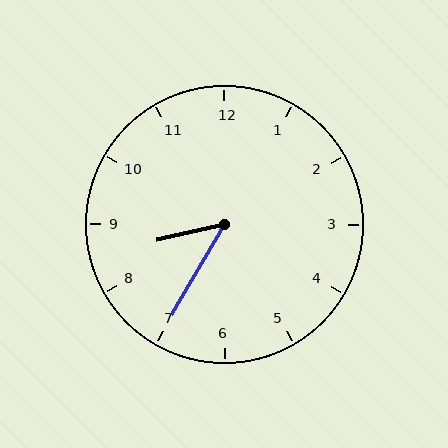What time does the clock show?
8:35.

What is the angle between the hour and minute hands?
Approximately 48 degrees.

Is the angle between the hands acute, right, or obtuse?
It is acute.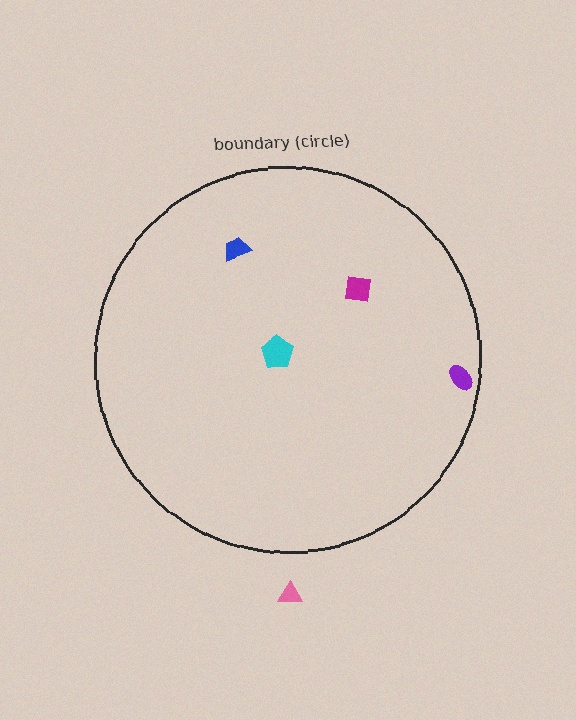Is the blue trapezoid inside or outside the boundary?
Inside.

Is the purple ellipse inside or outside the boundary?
Inside.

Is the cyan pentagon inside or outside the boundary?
Inside.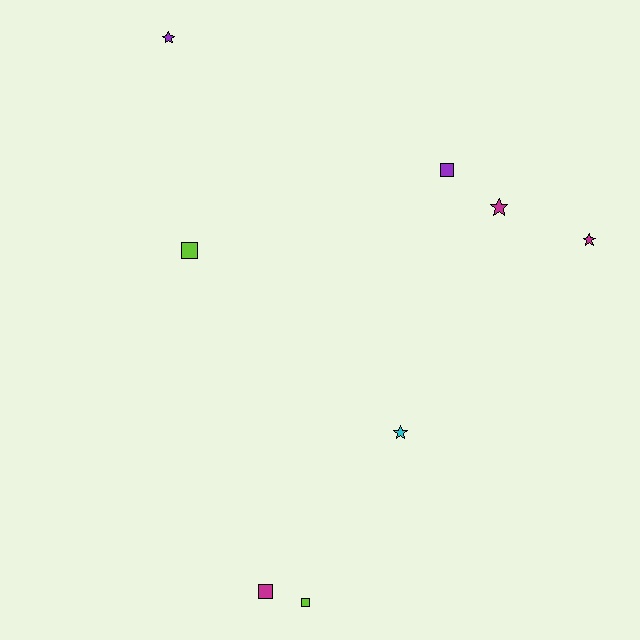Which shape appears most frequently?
Square, with 4 objects.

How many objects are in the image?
There are 8 objects.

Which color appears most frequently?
Magenta, with 3 objects.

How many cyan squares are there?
There are no cyan squares.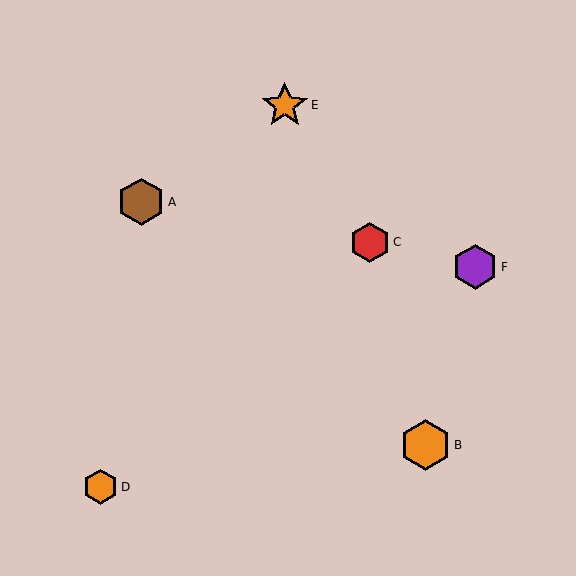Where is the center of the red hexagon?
The center of the red hexagon is at (370, 242).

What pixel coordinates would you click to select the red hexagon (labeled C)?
Click at (370, 242) to select the red hexagon C.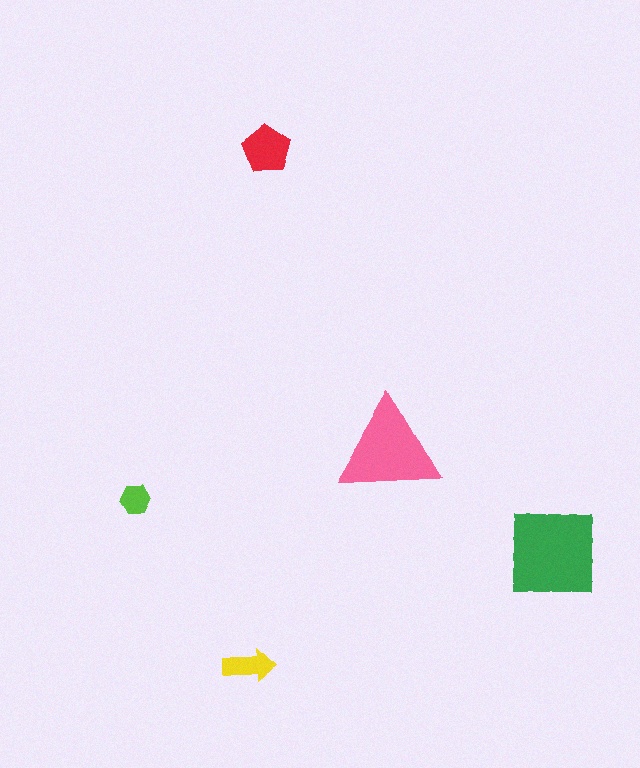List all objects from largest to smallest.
The green square, the pink triangle, the red pentagon, the yellow arrow, the lime hexagon.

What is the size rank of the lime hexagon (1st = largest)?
5th.